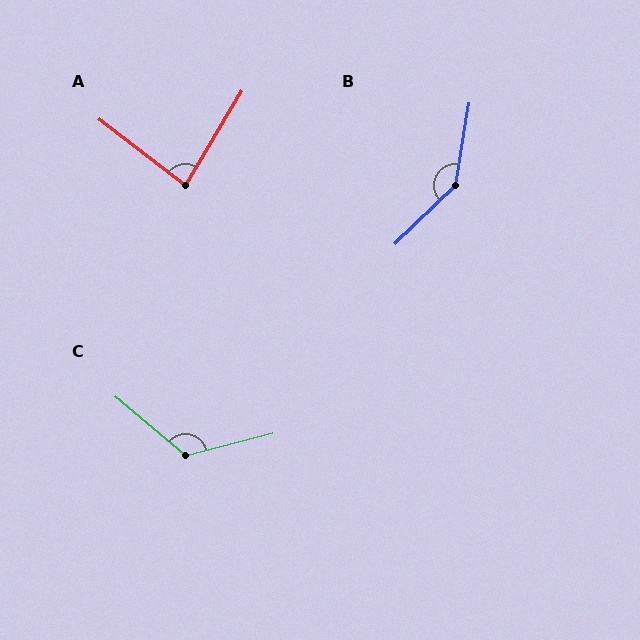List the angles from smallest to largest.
A (83°), C (126°), B (143°).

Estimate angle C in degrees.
Approximately 126 degrees.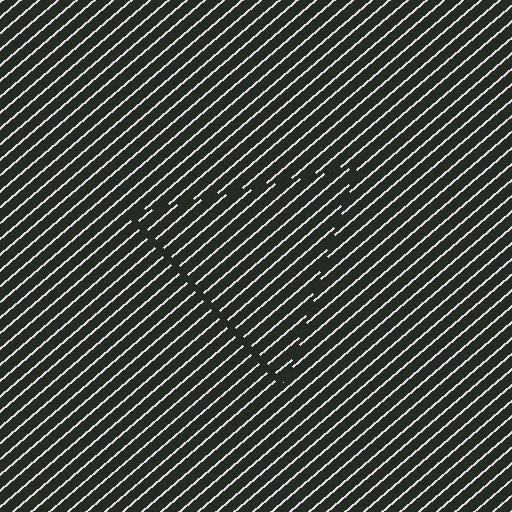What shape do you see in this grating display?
An illusory triangle. The interior of the shape contains the same grating, shifted by half a period — the contour is defined by the phase discontinuity where line-ends from the inner and outer gratings abut.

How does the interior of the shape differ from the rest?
The interior of the shape contains the same grating, shifted by half a period — the contour is defined by the phase discontinuity where line-ends from the inner and outer gratings abut.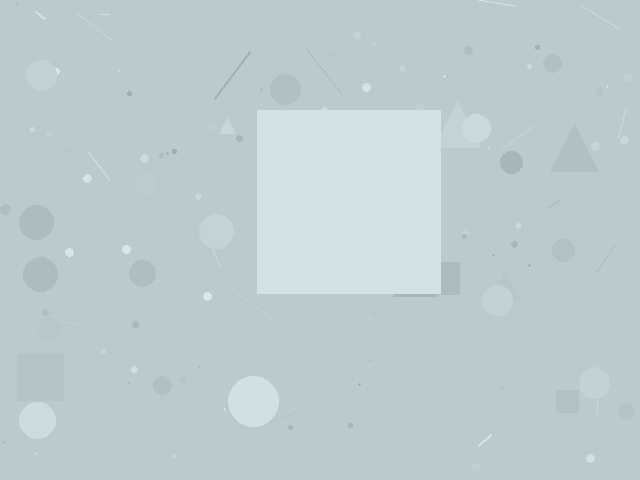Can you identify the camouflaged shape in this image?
The camouflaged shape is a square.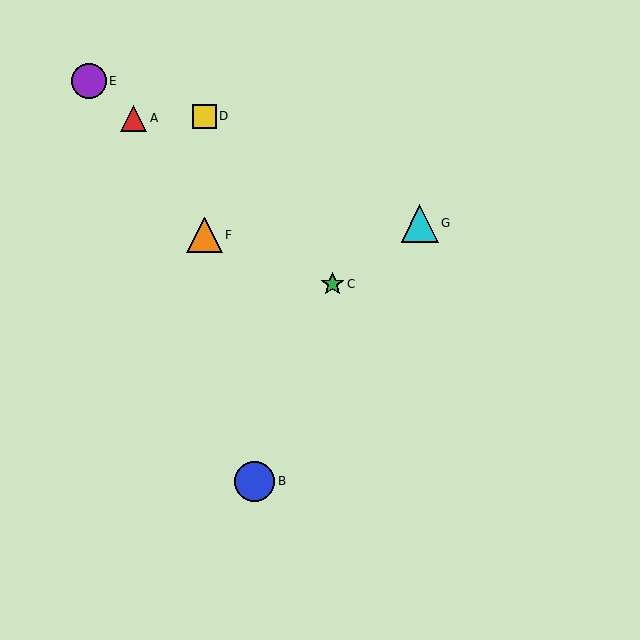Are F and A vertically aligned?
No, F is at x≈204 and A is at x≈134.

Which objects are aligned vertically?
Objects D, F are aligned vertically.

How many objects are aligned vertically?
2 objects (D, F) are aligned vertically.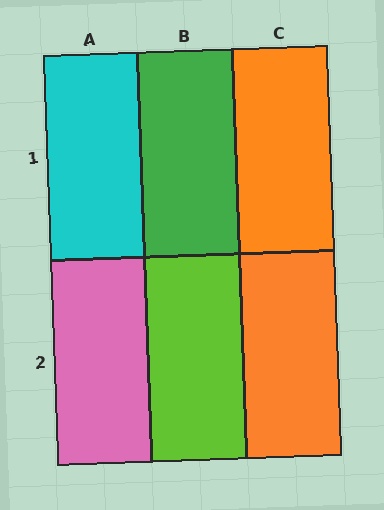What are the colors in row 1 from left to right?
Cyan, green, orange.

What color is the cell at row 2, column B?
Lime.